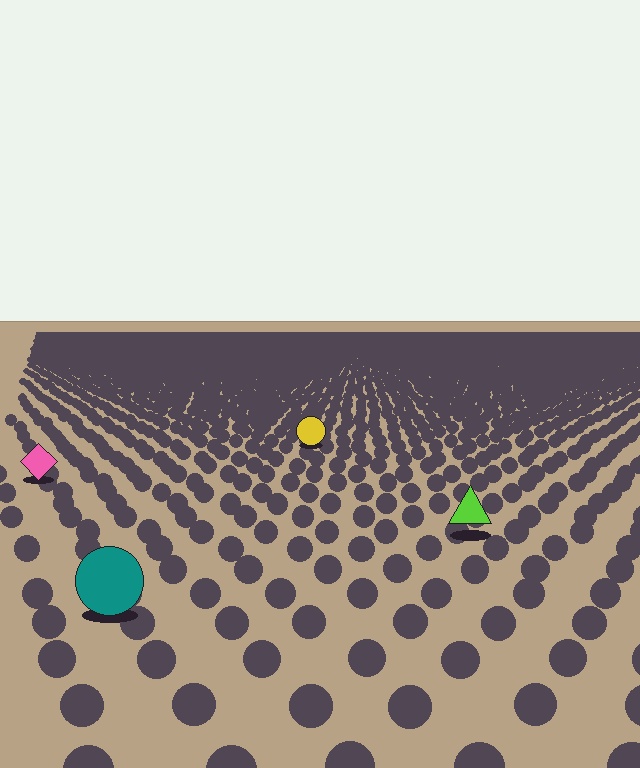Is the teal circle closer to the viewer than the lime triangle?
Yes. The teal circle is closer — you can tell from the texture gradient: the ground texture is coarser near it.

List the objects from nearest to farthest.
From nearest to farthest: the teal circle, the lime triangle, the pink diamond, the yellow circle.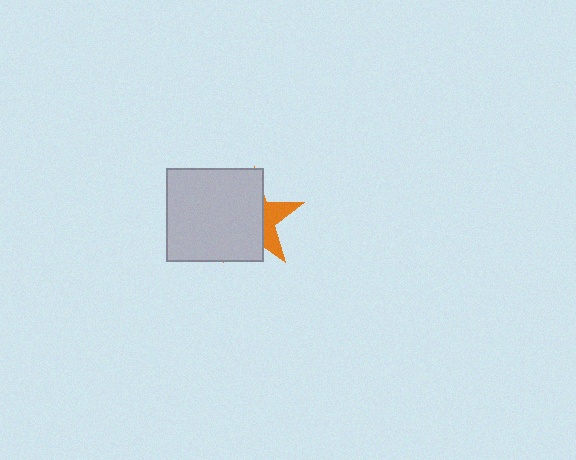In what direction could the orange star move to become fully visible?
The orange star could move right. That would shift it out from behind the light gray rectangle entirely.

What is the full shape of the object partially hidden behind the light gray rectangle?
The partially hidden object is an orange star.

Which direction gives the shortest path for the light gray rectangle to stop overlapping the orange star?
Moving left gives the shortest separation.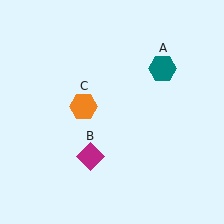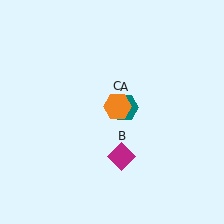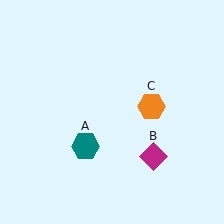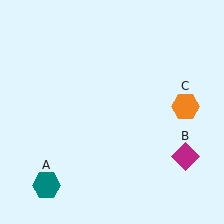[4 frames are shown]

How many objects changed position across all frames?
3 objects changed position: teal hexagon (object A), magenta diamond (object B), orange hexagon (object C).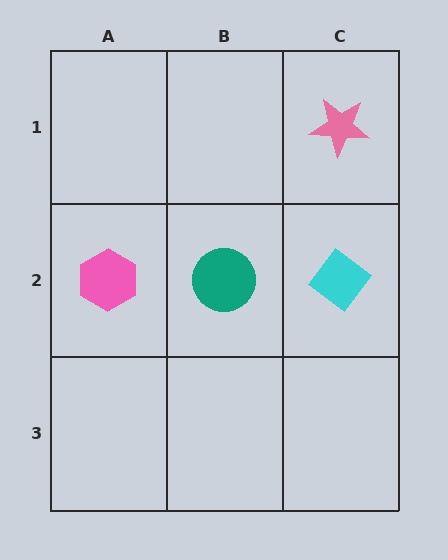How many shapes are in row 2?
3 shapes.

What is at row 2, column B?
A teal circle.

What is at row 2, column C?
A cyan diamond.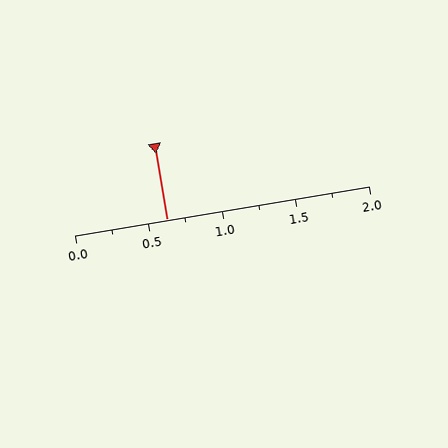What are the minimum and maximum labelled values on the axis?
The axis runs from 0.0 to 2.0.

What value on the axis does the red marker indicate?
The marker indicates approximately 0.62.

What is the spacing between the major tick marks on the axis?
The major ticks are spaced 0.5 apart.